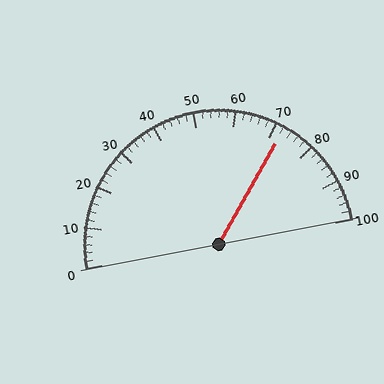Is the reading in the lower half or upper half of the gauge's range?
The reading is in the upper half of the range (0 to 100).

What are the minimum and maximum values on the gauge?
The gauge ranges from 0 to 100.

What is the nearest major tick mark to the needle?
The nearest major tick mark is 70.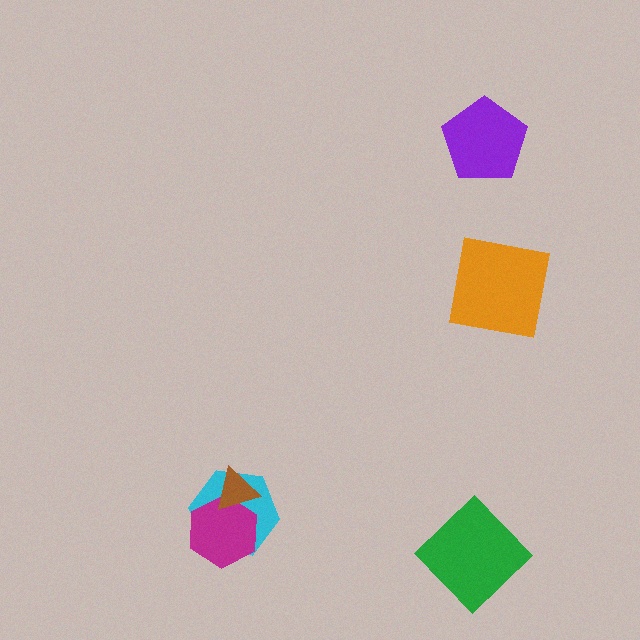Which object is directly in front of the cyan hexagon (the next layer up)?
The magenta hexagon is directly in front of the cyan hexagon.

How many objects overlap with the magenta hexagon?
2 objects overlap with the magenta hexagon.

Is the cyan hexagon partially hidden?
Yes, it is partially covered by another shape.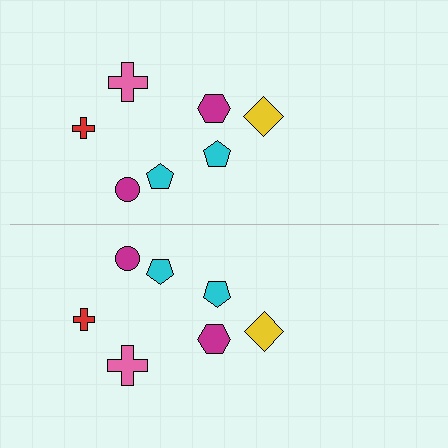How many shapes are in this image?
There are 14 shapes in this image.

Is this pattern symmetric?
Yes, this pattern has bilateral (reflection) symmetry.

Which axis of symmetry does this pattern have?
The pattern has a horizontal axis of symmetry running through the center of the image.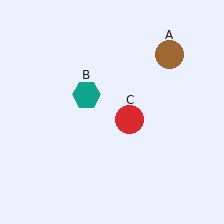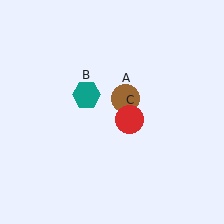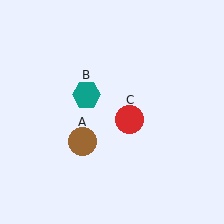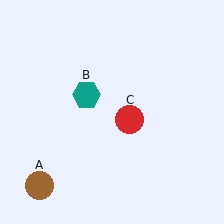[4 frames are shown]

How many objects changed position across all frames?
1 object changed position: brown circle (object A).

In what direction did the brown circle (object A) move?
The brown circle (object A) moved down and to the left.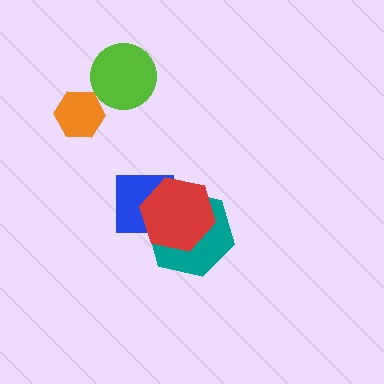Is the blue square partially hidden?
Yes, it is partially covered by another shape.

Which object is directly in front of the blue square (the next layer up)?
The teal hexagon is directly in front of the blue square.